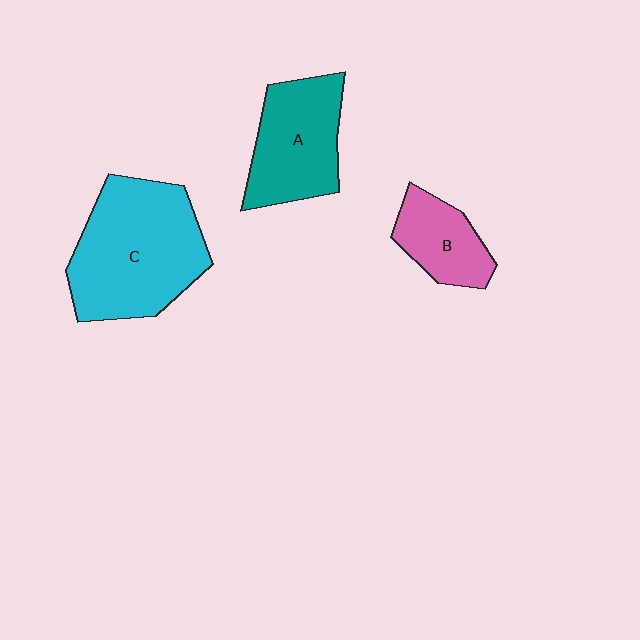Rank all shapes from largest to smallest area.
From largest to smallest: C (cyan), A (teal), B (pink).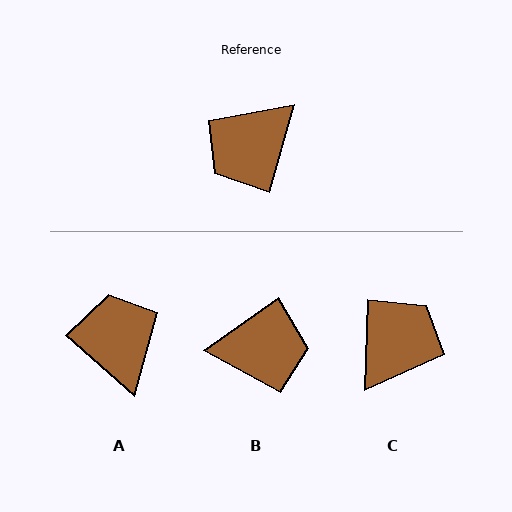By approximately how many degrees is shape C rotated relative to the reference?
Approximately 166 degrees clockwise.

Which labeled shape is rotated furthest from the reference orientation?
C, about 166 degrees away.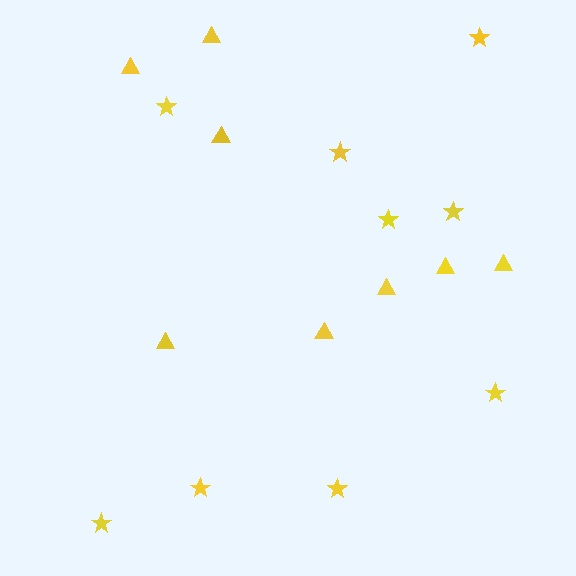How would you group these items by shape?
There are 2 groups: one group of triangles (8) and one group of stars (9).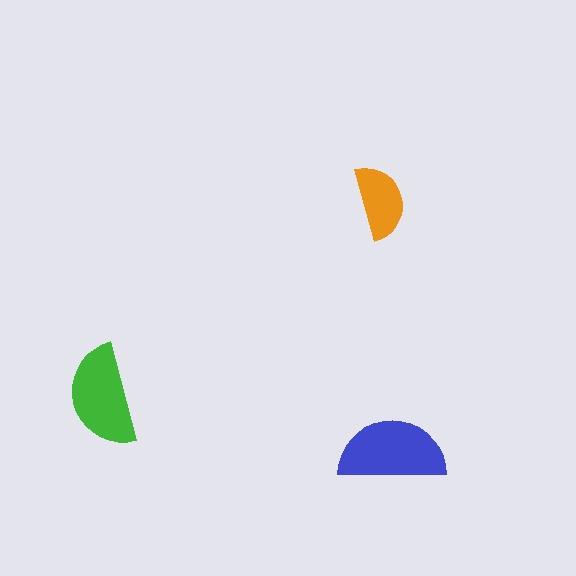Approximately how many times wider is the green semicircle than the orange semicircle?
About 1.5 times wider.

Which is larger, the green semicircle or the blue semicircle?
The blue one.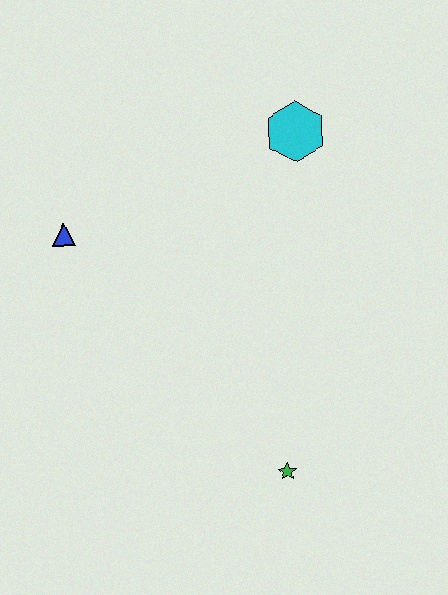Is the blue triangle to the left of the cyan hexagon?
Yes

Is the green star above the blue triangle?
No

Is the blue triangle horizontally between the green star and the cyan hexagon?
No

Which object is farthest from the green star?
The cyan hexagon is farthest from the green star.